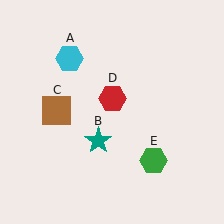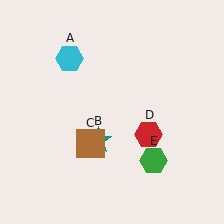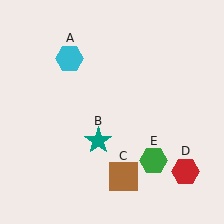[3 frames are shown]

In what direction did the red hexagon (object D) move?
The red hexagon (object D) moved down and to the right.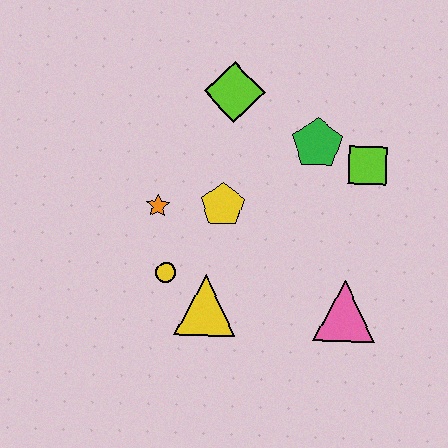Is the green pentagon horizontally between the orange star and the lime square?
Yes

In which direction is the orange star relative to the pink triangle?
The orange star is to the left of the pink triangle.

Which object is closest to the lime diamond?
The green pentagon is closest to the lime diamond.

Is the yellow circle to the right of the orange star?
Yes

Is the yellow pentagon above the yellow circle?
Yes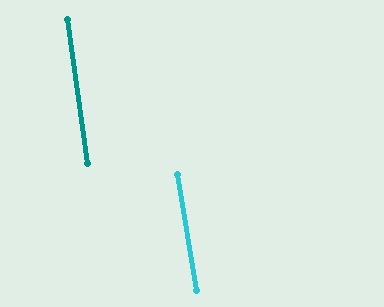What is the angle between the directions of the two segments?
Approximately 2 degrees.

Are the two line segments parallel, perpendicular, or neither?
Parallel — their directions differ by only 1.7°.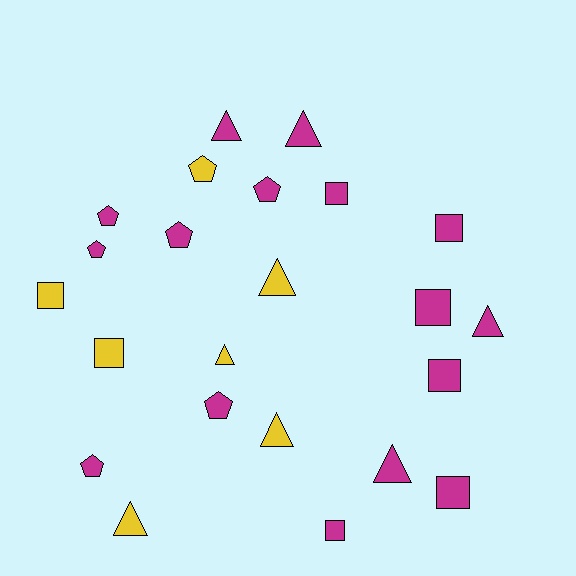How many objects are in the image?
There are 23 objects.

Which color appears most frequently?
Magenta, with 16 objects.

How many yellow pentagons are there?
There is 1 yellow pentagon.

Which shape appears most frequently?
Triangle, with 8 objects.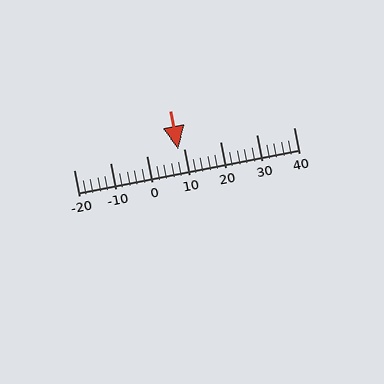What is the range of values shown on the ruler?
The ruler shows values from -20 to 40.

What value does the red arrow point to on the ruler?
The red arrow points to approximately 8.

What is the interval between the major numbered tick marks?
The major tick marks are spaced 10 units apart.